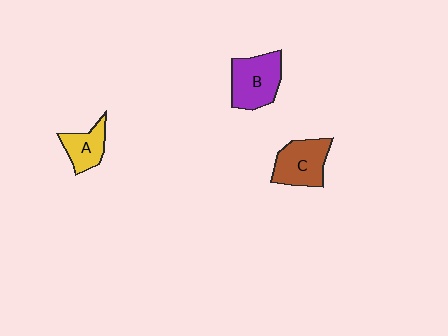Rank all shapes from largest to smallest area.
From largest to smallest: B (purple), C (brown), A (yellow).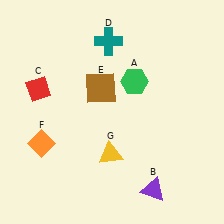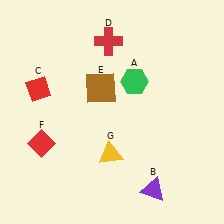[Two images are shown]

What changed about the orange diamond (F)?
In Image 1, F is orange. In Image 2, it changed to red.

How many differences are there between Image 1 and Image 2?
There are 2 differences between the two images.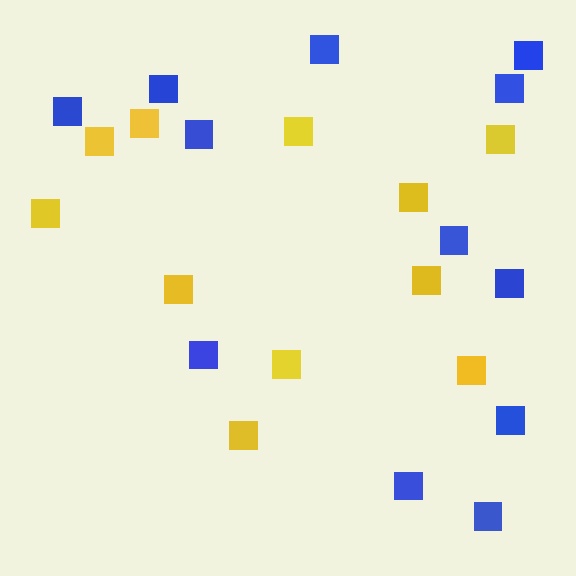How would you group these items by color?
There are 2 groups: one group of blue squares (12) and one group of yellow squares (11).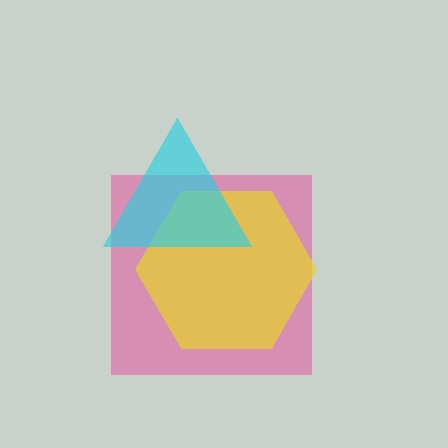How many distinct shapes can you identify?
There are 3 distinct shapes: a pink square, a yellow hexagon, a cyan triangle.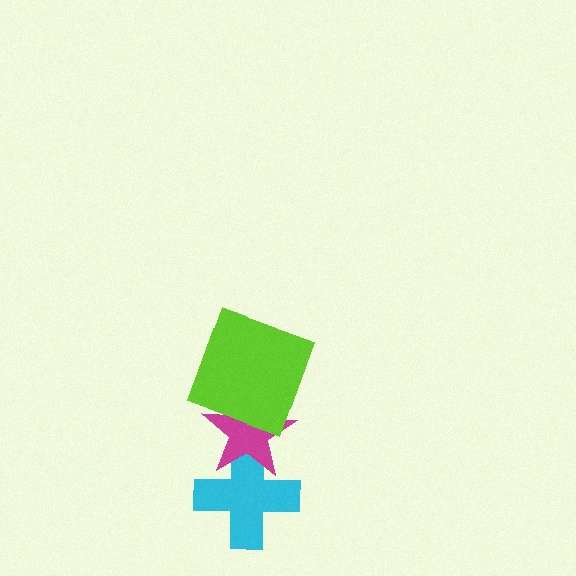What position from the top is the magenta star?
The magenta star is 2nd from the top.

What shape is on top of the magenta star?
The lime square is on top of the magenta star.